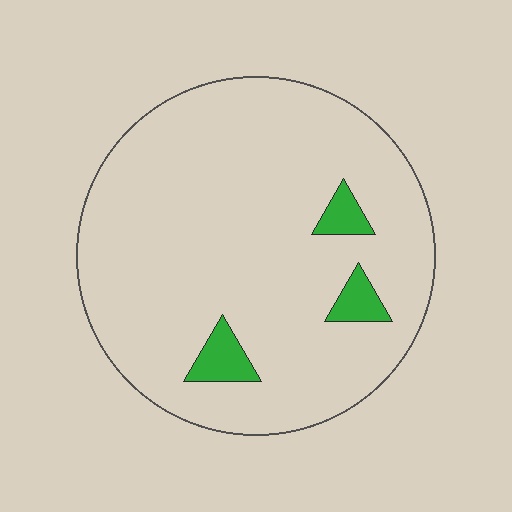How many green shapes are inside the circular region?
3.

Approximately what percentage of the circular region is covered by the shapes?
Approximately 5%.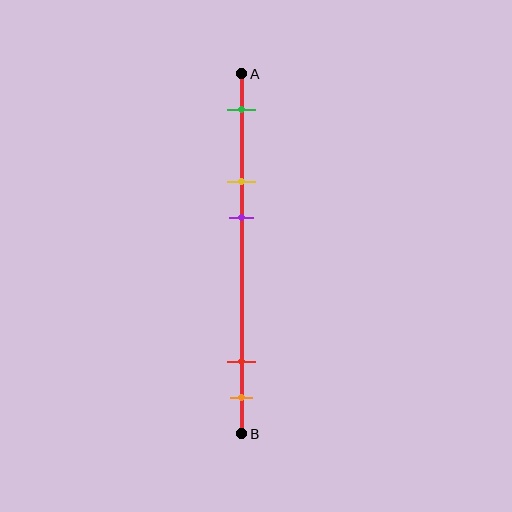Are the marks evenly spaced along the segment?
No, the marks are not evenly spaced.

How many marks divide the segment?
There are 5 marks dividing the segment.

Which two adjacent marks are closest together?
The red and orange marks are the closest adjacent pair.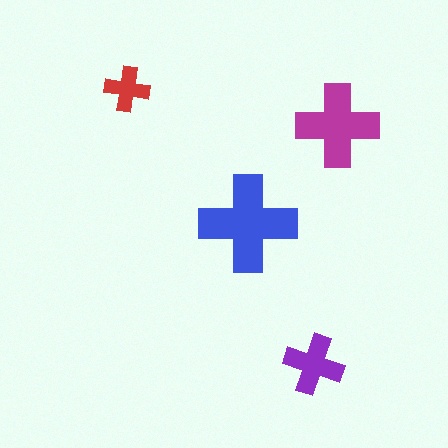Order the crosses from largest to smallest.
the blue one, the magenta one, the purple one, the red one.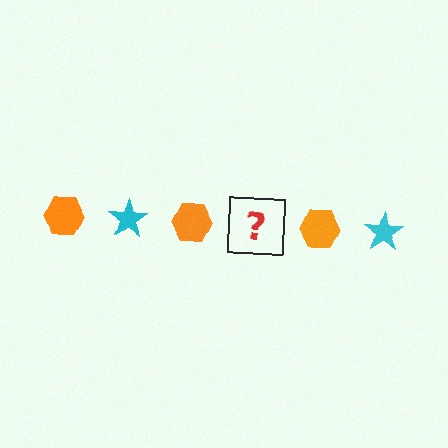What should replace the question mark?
The question mark should be replaced with a cyan star.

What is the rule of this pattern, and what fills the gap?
The rule is that the pattern alternates between orange hexagon and cyan star. The gap should be filled with a cyan star.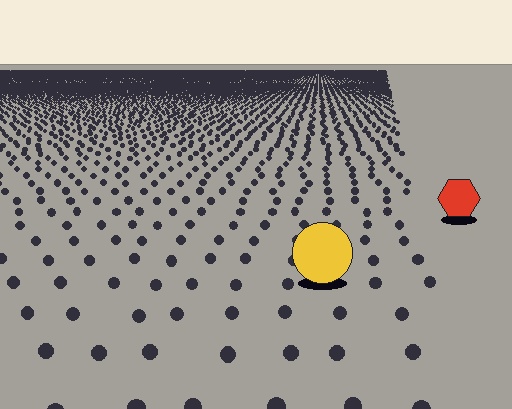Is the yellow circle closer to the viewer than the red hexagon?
Yes. The yellow circle is closer — you can tell from the texture gradient: the ground texture is coarser near it.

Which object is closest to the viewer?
The yellow circle is closest. The texture marks near it are larger and more spread out.